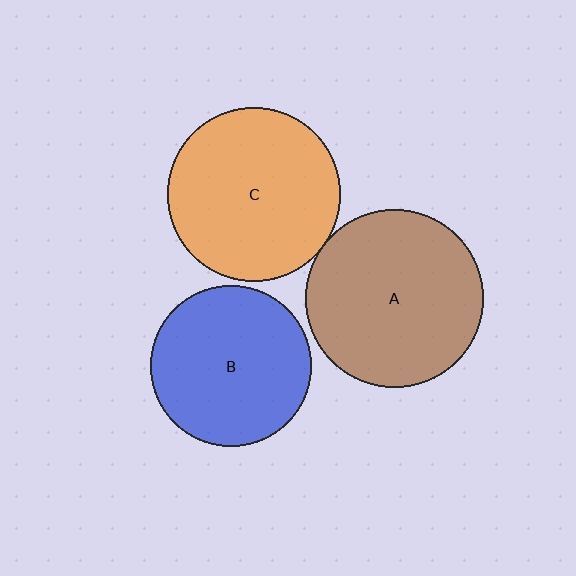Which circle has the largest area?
Circle A (brown).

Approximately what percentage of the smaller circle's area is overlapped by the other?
Approximately 5%.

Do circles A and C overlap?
Yes.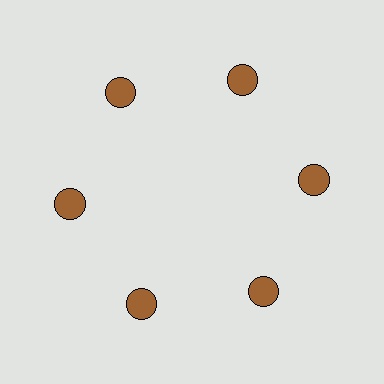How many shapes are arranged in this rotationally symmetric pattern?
There are 6 shapes, arranged in 6 groups of 1.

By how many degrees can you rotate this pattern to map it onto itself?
The pattern maps onto itself every 60 degrees of rotation.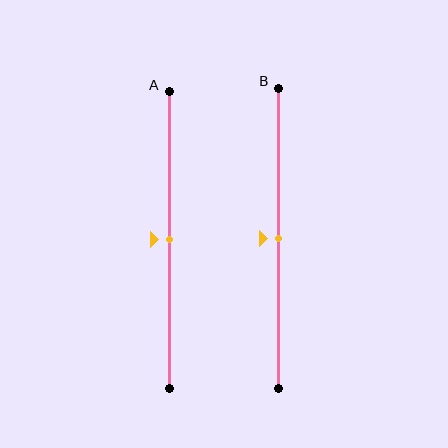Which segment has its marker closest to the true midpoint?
Segment A has its marker closest to the true midpoint.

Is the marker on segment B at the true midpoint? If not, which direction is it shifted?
Yes, the marker on segment B is at the true midpoint.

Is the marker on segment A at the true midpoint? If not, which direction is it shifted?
Yes, the marker on segment A is at the true midpoint.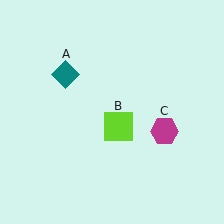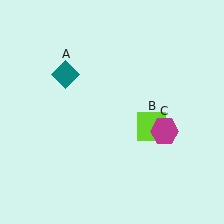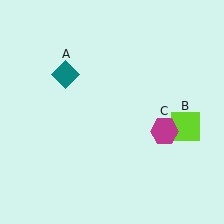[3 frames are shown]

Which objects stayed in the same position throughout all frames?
Teal diamond (object A) and magenta hexagon (object C) remained stationary.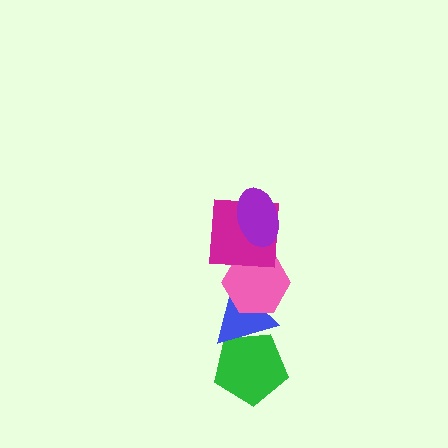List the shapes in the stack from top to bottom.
From top to bottom: the purple ellipse, the magenta square, the pink hexagon, the blue triangle, the green pentagon.